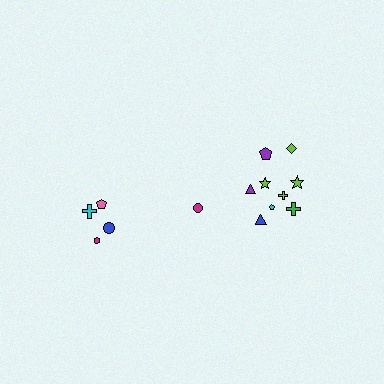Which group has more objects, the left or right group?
The right group.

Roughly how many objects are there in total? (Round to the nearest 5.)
Roughly 15 objects in total.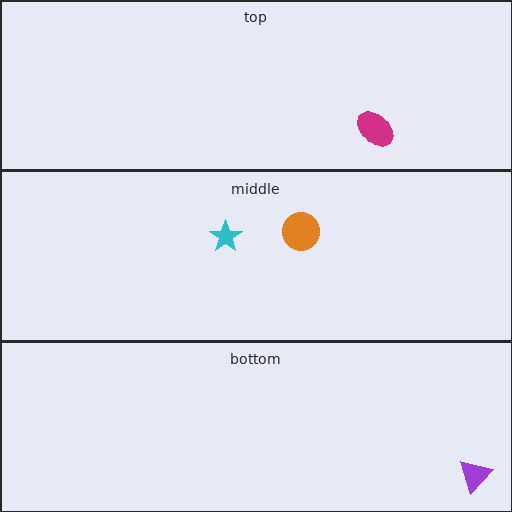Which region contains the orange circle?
The middle region.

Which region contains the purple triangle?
The bottom region.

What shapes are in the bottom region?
The purple triangle.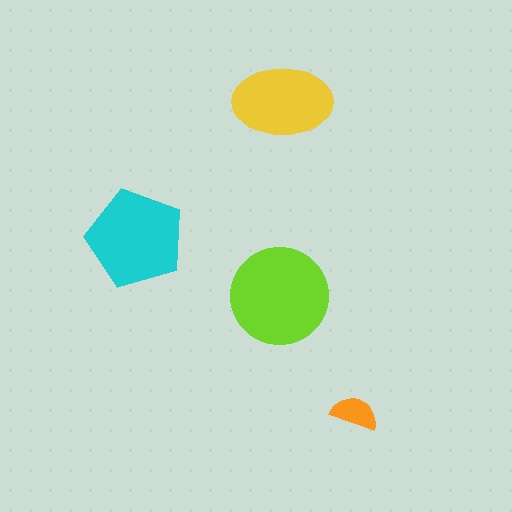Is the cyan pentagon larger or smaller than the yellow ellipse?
Larger.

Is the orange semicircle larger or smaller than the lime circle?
Smaller.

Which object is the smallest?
The orange semicircle.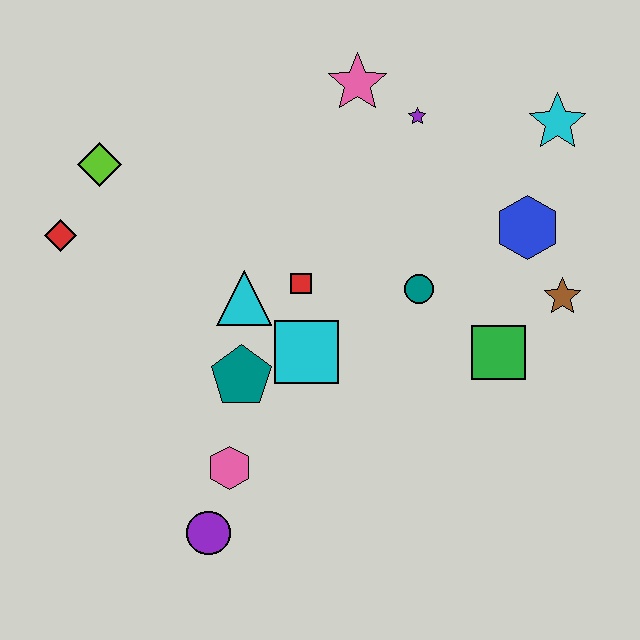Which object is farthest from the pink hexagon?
The cyan star is farthest from the pink hexagon.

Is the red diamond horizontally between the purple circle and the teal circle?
No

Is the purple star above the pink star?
No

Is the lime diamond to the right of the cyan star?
No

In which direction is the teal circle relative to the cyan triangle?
The teal circle is to the right of the cyan triangle.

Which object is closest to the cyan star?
The blue hexagon is closest to the cyan star.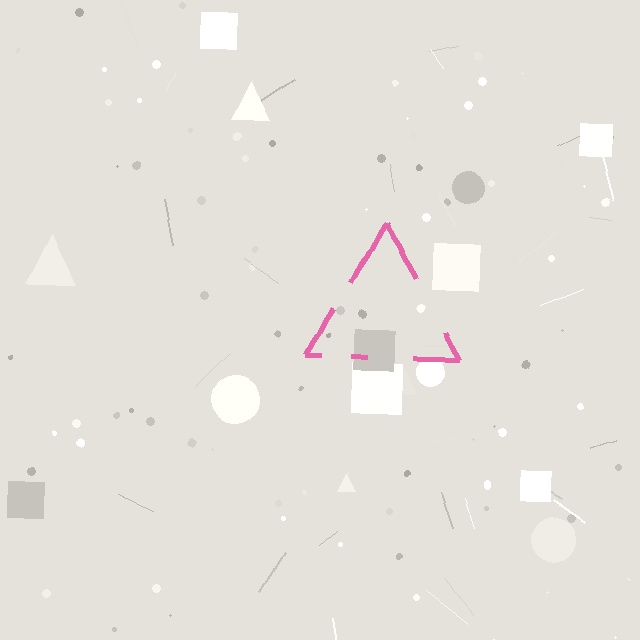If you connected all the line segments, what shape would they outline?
They would outline a triangle.